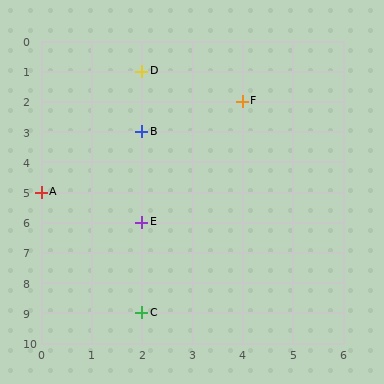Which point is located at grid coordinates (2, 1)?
Point D is at (2, 1).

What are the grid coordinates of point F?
Point F is at grid coordinates (4, 2).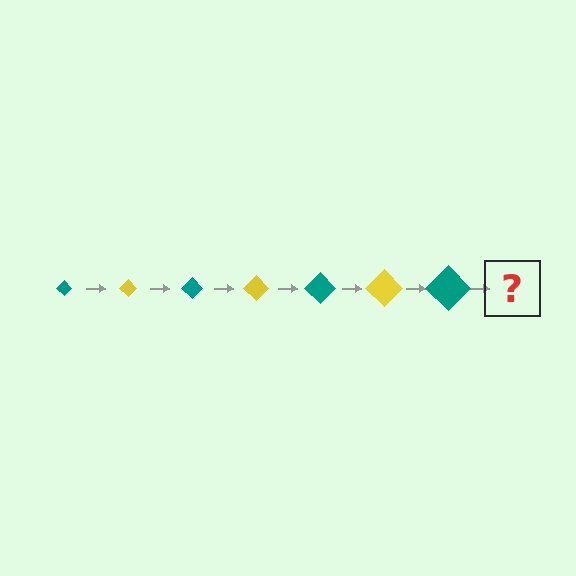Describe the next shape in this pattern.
It should be a yellow diamond, larger than the previous one.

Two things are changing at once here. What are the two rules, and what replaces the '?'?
The two rules are that the diamond grows larger each step and the color cycles through teal and yellow. The '?' should be a yellow diamond, larger than the previous one.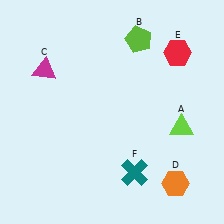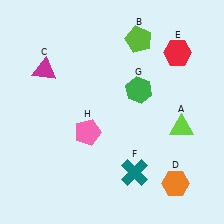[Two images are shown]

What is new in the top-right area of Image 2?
A green hexagon (G) was added in the top-right area of Image 2.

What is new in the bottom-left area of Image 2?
A pink pentagon (H) was added in the bottom-left area of Image 2.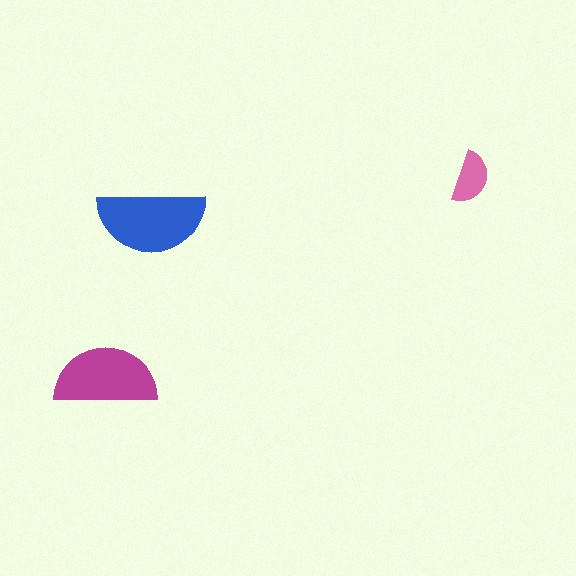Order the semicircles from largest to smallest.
the blue one, the magenta one, the pink one.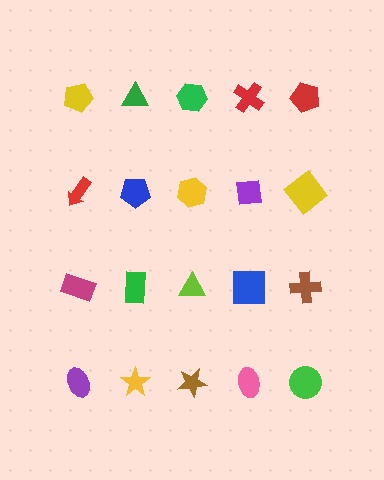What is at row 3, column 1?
A magenta rectangle.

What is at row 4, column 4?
A pink ellipse.